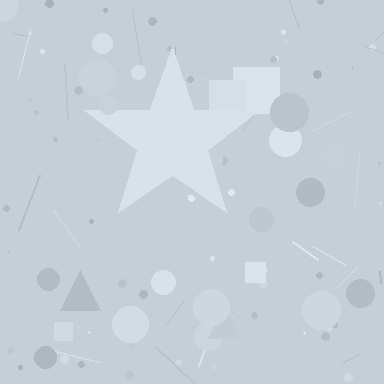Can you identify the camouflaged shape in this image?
The camouflaged shape is a star.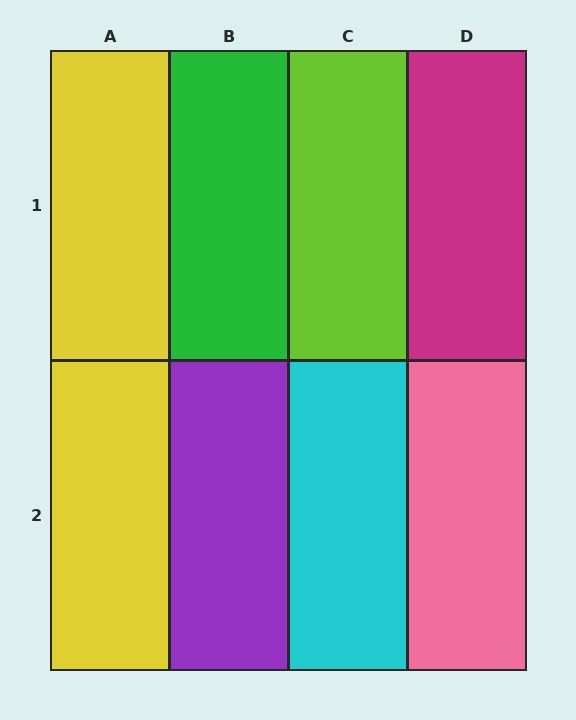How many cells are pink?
1 cell is pink.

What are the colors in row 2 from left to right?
Yellow, purple, cyan, pink.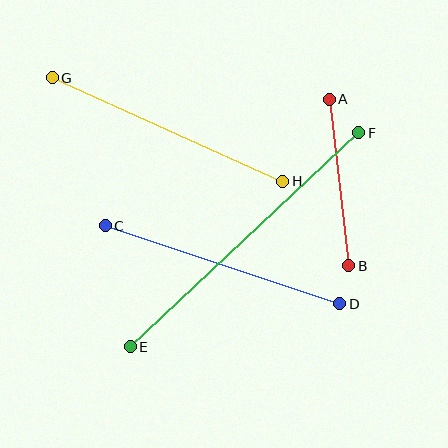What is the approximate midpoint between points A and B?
The midpoint is at approximately (339, 182) pixels.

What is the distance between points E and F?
The distance is approximately 313 pixels.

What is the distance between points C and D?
The distance is approximately 247 pixels.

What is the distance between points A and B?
The distance is approximately 168 pixels.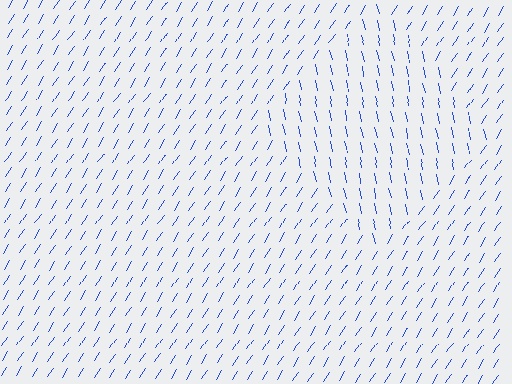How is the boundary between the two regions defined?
The boundary is defined purely by a change in line orientation (approximately 45 degrees difference). All lines are the same color and thickness.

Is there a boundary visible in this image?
Yes, there is a texture boundary formed by a change in line orientation.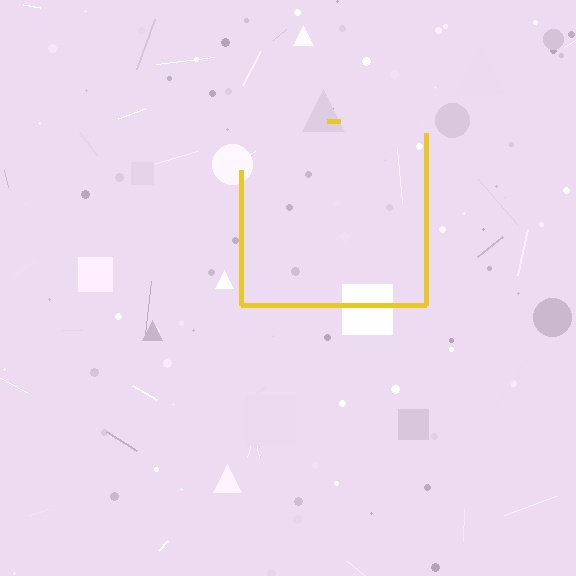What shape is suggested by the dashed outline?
The dashed outline suggests a square.